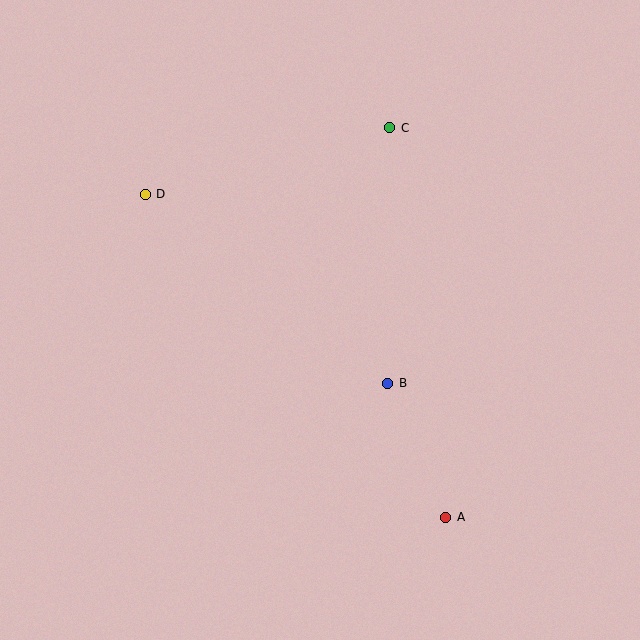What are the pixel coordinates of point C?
Point C is at (390, 128).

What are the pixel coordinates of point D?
Point D is at (145, 194).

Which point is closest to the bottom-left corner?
Point A is closest to the bottom-left corner.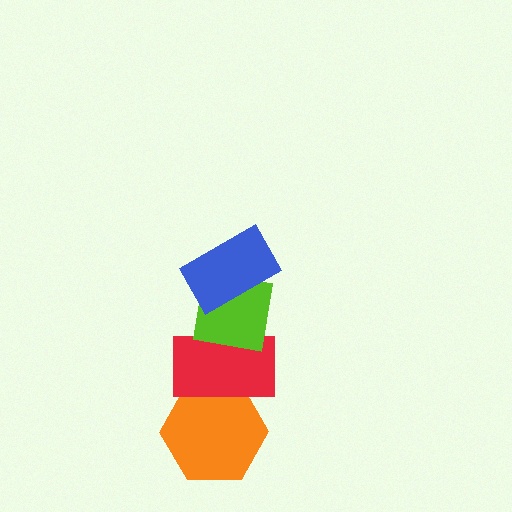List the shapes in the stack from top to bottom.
From top to bottom: the blue rectangle, the lime square, the red rectangle, the orange hexagon.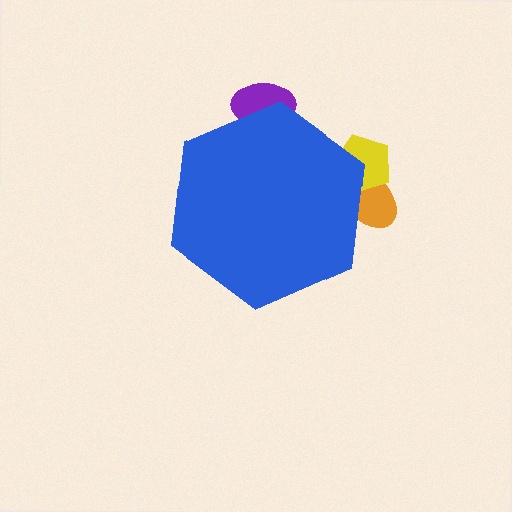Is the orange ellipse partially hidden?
Yes, the orange ellipse is partially hidden behind the blue hexagon.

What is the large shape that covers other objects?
A blue hexagon.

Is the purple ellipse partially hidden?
Yes, the purple ellipse is partially hidden behind the blue hexagon.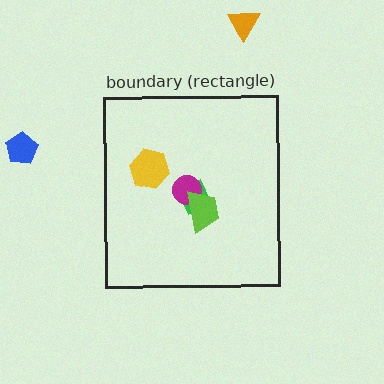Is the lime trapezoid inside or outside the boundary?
Inside.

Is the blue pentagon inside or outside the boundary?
Outside.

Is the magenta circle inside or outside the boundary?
Inside.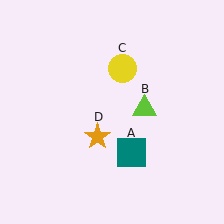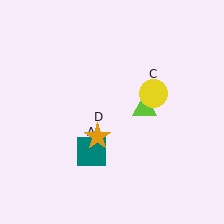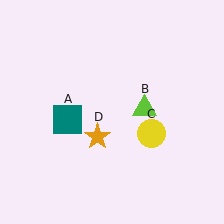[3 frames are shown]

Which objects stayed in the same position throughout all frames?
Lime triangle (object B) and orange star (object D) remained stationary.